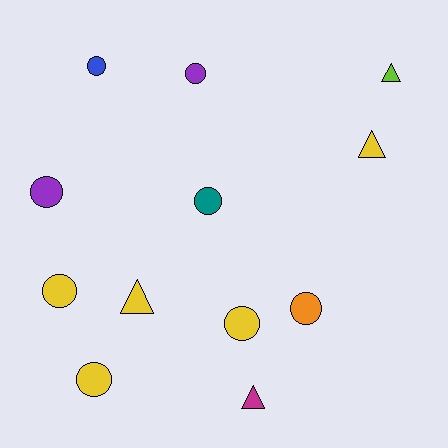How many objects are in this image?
There are 12 objects.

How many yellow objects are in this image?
There are 5 yellow objects.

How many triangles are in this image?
There are 4 triangles.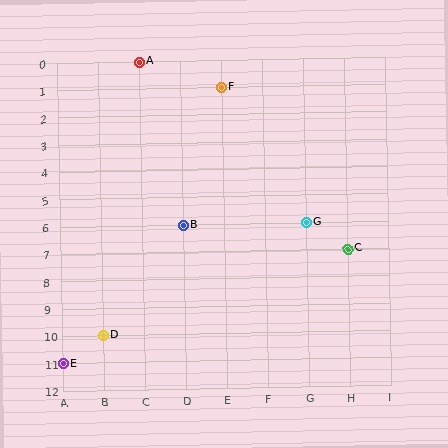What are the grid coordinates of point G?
Point G is at grid coordinates (G, 6).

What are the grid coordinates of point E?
Point E is at grid coordinates (A, 11).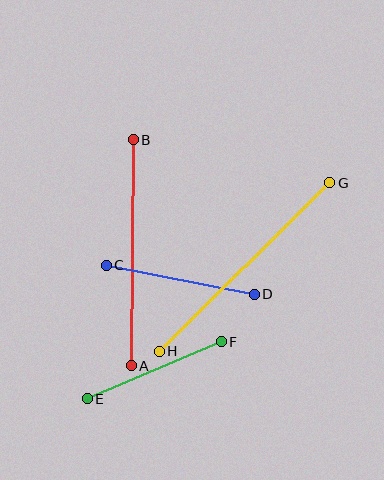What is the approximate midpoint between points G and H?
The midpoint is at approximately (244, 267) pixels.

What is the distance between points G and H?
The distance is approximately 240 pixels.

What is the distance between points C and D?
The distance is approximately 151 pixels.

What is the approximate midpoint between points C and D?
The midpoint is at approximately (180, 280) pixels.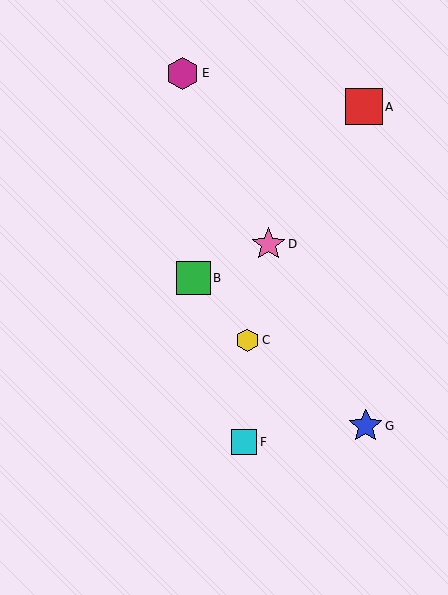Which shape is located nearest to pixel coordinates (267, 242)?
The pink star (labeled D) at (269, 244) is nearest to that location.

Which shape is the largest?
The red square (labeled A) is the largest.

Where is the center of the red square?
The center of the red square is at (364, 107).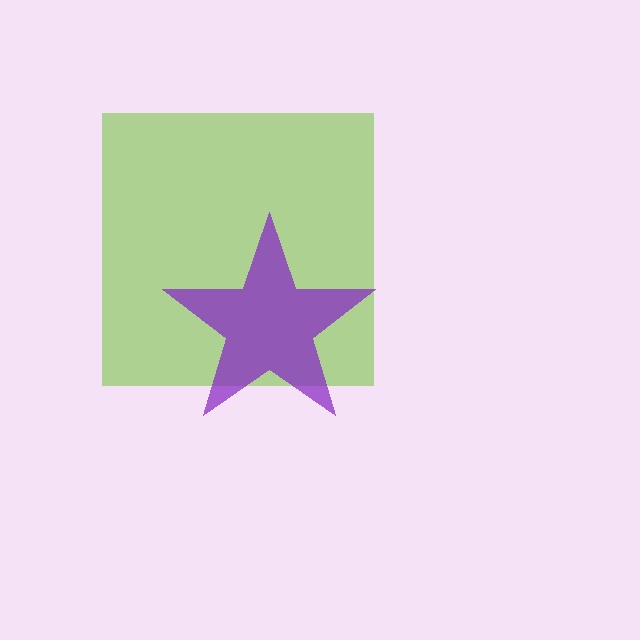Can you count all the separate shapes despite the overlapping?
Yes, there are 2 separate shapes.